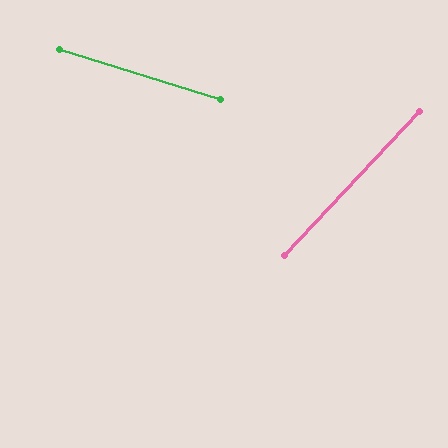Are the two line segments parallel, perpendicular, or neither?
Neither parallel nor perpendicular — they differ by about 64°.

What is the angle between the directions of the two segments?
Approximately 64 degrees.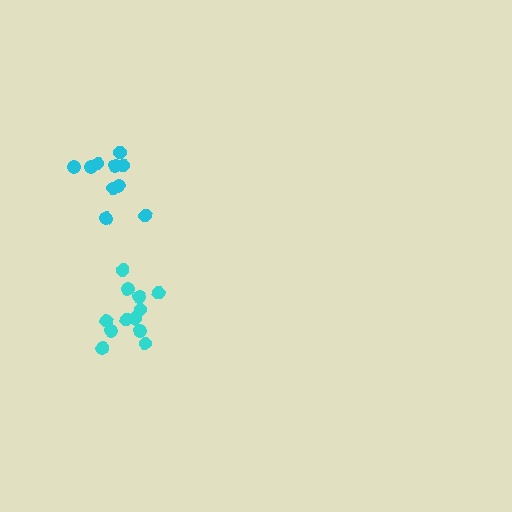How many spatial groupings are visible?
There are 2 spatial groupings.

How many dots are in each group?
Group 1: 10 dots, Group 2: 12 dots (22 total).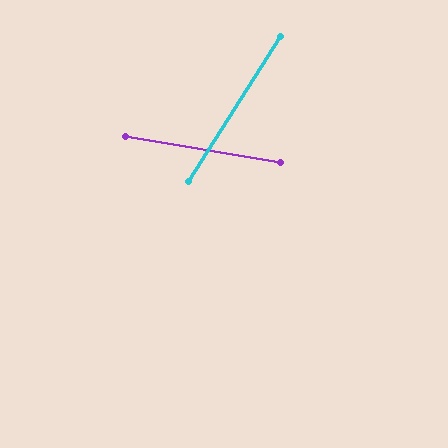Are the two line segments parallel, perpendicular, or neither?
Neither parallel nor perpendicular — they differ by about 67°.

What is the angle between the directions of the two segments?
Approximately 67 degrees.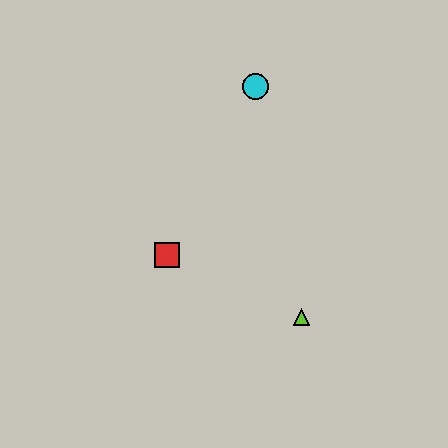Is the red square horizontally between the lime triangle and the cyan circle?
No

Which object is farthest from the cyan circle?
The lime triangle is farthest from the cyan circle.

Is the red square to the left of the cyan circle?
Yes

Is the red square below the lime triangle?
No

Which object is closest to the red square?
The lime triangle is closest to the red square.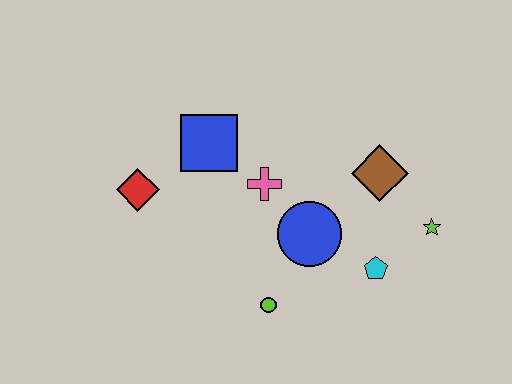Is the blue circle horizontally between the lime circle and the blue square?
No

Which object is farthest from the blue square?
The lime star is farthest from the blue square.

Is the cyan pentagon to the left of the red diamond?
No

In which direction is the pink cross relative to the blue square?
The pink cross is to the right of the blue square.